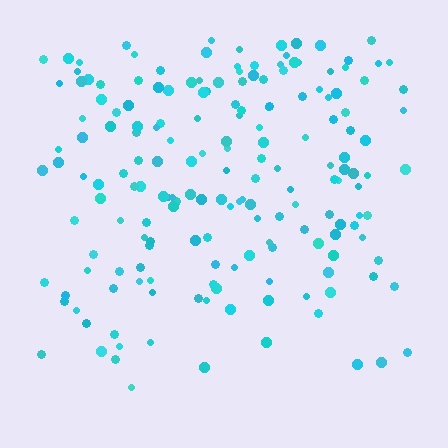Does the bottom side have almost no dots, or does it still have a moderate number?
Still a moderate number, just noticeably fewer than the top.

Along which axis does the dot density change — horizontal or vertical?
Vertical.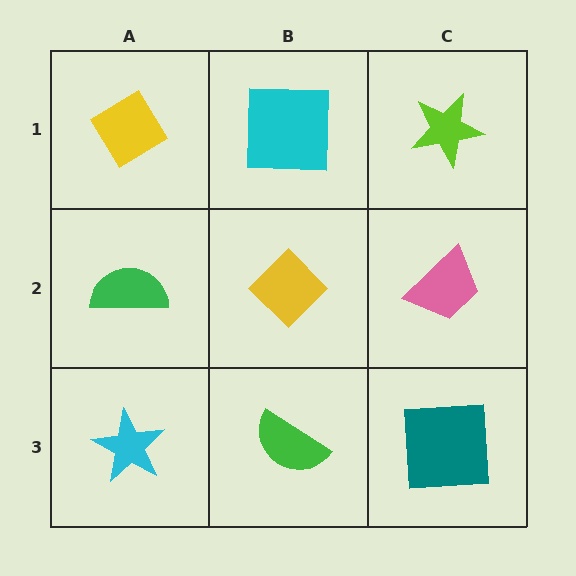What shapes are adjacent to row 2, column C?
A lime star (row 1, column C), a teal square (row 3, column C), a yellow diamond (row 2, column B).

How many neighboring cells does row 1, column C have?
2.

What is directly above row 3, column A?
A green semicircle.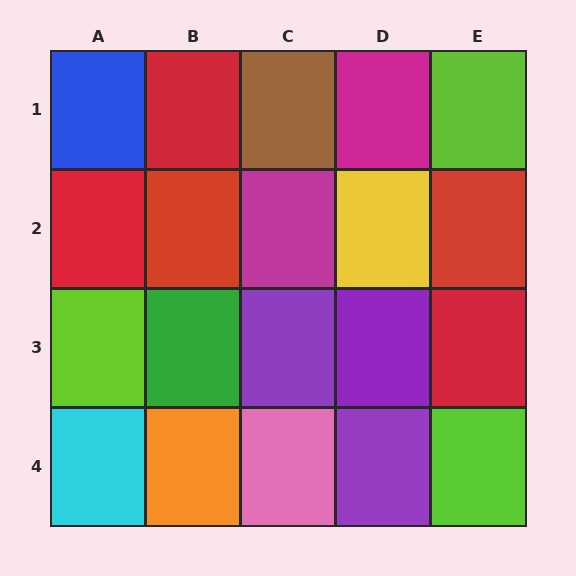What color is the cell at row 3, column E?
Red.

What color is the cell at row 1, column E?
Lime.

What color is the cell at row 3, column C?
Purple.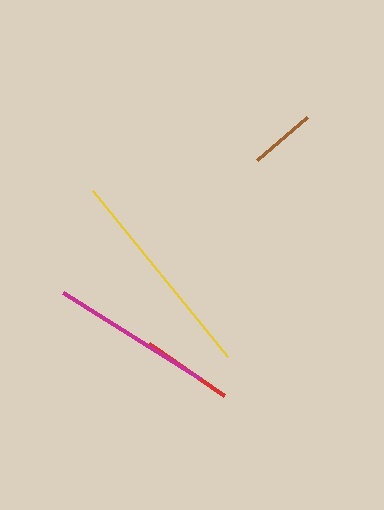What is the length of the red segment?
The red segment is approximately 92 pixels long.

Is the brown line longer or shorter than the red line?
The red line is longer than the brown line.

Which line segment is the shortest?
The brown line is the shortest at approximately 66 pixels.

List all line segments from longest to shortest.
From longest to shortest: yellow, magenta, red, brown.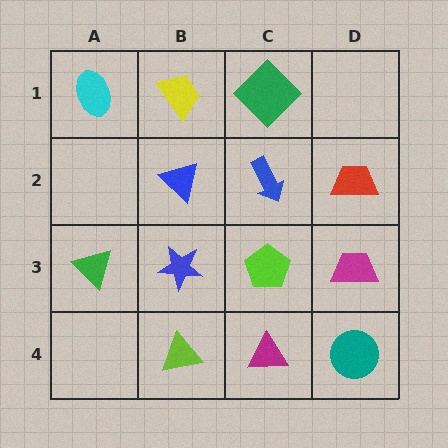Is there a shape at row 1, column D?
No, that cell is empty.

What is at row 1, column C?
A green diamond.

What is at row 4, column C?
A magenta triangle.